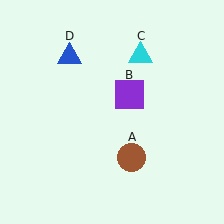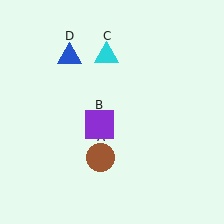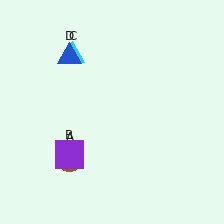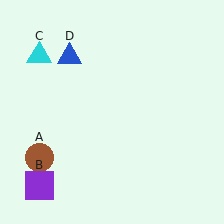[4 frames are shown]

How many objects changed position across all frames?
3 objects changed position: brown circle (object A), purple square (object B), cyan triangle (object C).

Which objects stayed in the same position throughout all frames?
Blue triangle (object D) remained stationary.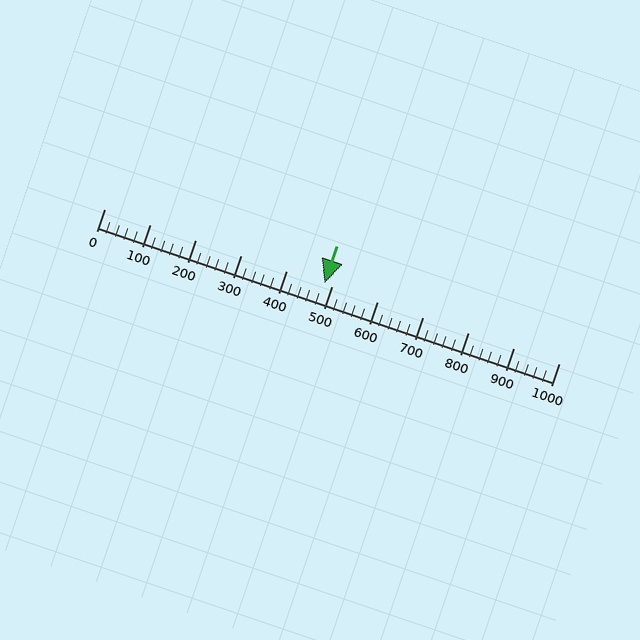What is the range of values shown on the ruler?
The ruler shows values from 0 to 1000.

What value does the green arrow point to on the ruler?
The green arrow points to approximately 485.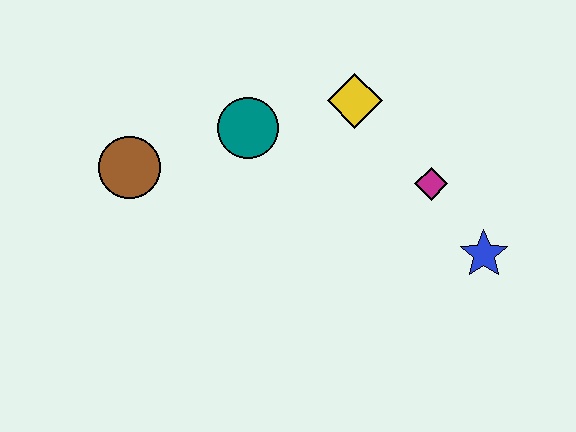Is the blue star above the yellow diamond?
No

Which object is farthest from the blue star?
The brown circle is farthest from the blue star.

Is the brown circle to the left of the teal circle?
Yes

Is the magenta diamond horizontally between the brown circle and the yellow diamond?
No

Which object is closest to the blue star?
The magenta diamond is closest to the blue star.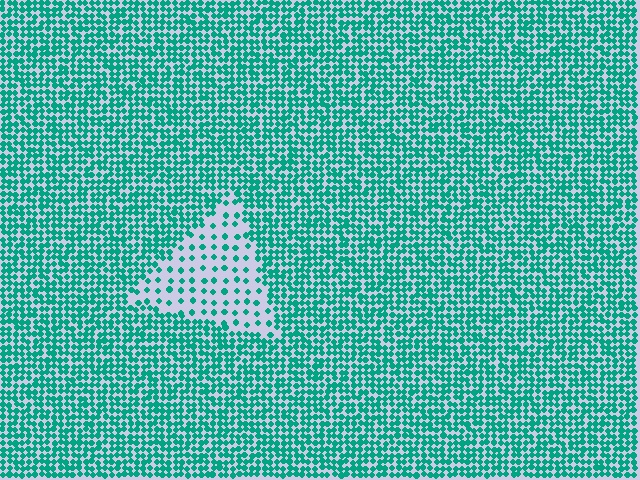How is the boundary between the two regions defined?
The boundary is defined by a change in element density (approximately 3.0x ratio). All elements are the same color, size, and shape.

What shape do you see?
I see a triangle.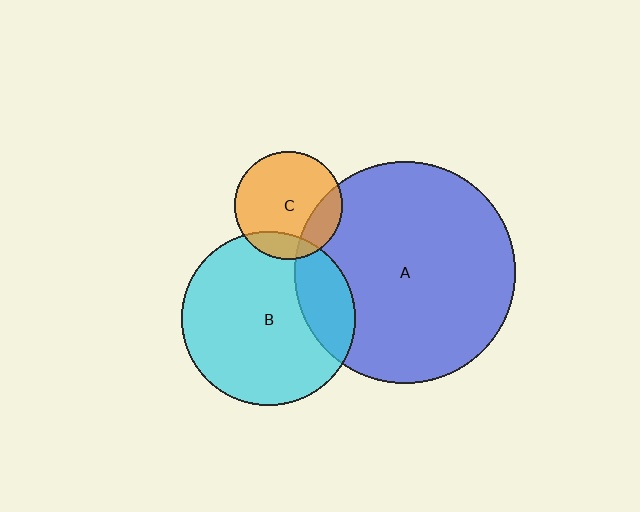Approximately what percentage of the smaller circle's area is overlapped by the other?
Approximately 15%.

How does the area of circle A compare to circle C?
Approximately 4.2 times.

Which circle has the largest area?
Circle A (blue).